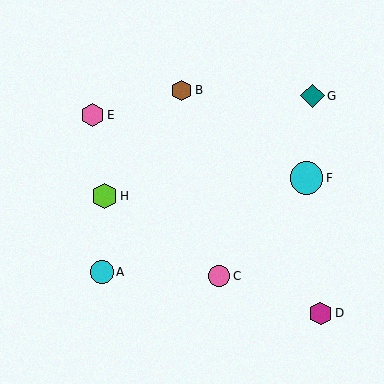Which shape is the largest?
The cyan circle (labeled F) is the largest.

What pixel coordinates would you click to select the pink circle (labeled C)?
Click at (219, 276) to select the pink circle C.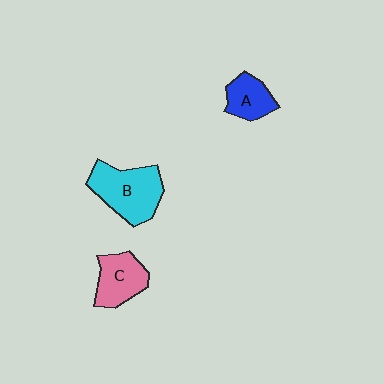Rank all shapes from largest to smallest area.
From largest to smallest: B (cyan), C (pink), A (blue).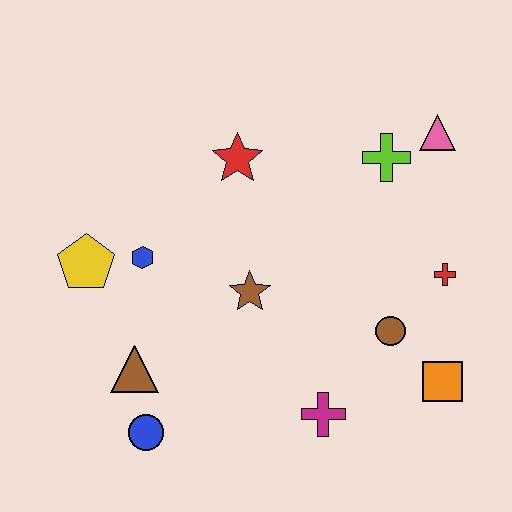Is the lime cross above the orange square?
Yes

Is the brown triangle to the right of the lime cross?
No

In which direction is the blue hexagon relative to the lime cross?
The blue hexagon is to the left of the lime cross.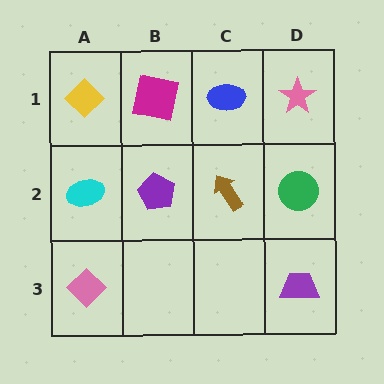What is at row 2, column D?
A green circle.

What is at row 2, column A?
A cyan ellipse.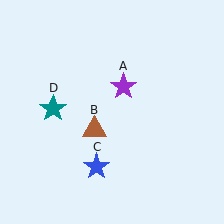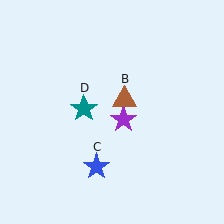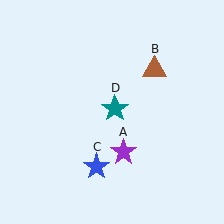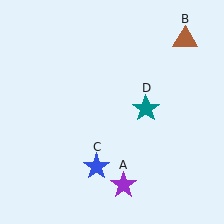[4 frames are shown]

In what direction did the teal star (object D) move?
The teal star (object D) moved right.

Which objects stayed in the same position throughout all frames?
Blue star (object C) remained stationary.